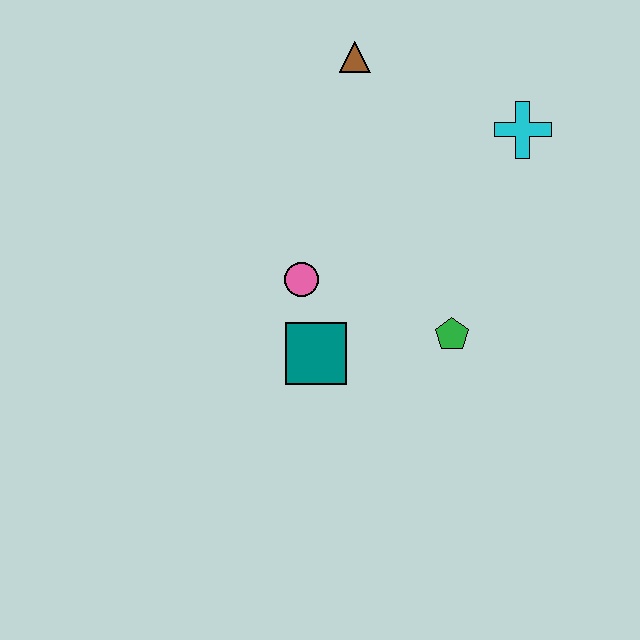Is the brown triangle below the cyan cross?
No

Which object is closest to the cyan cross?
The brown triangle is closest to the cyan cross.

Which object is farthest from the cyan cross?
The teal square is farthest from the cyan cross.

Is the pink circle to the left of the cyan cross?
Yes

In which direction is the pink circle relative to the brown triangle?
The pink circle is below the brown triangle.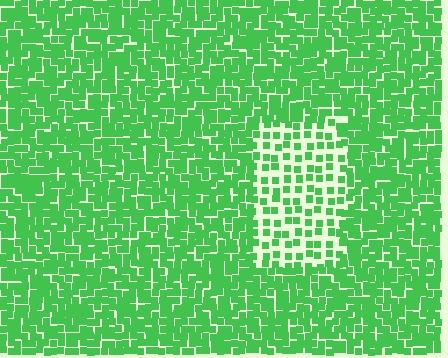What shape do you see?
I see a rectangle.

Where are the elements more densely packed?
The elements are more densely packed outside the rectangle boundary.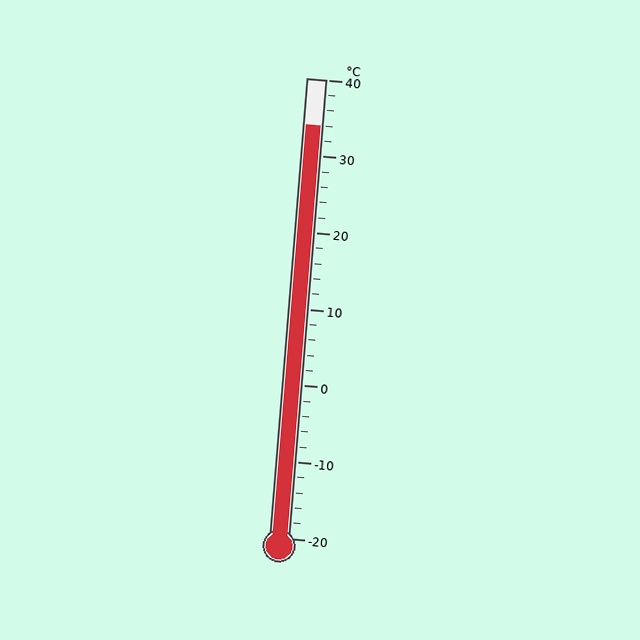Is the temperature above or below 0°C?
The temperature is above 0°C.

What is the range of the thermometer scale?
The thermometer scale ranges from -20°C to 40°C.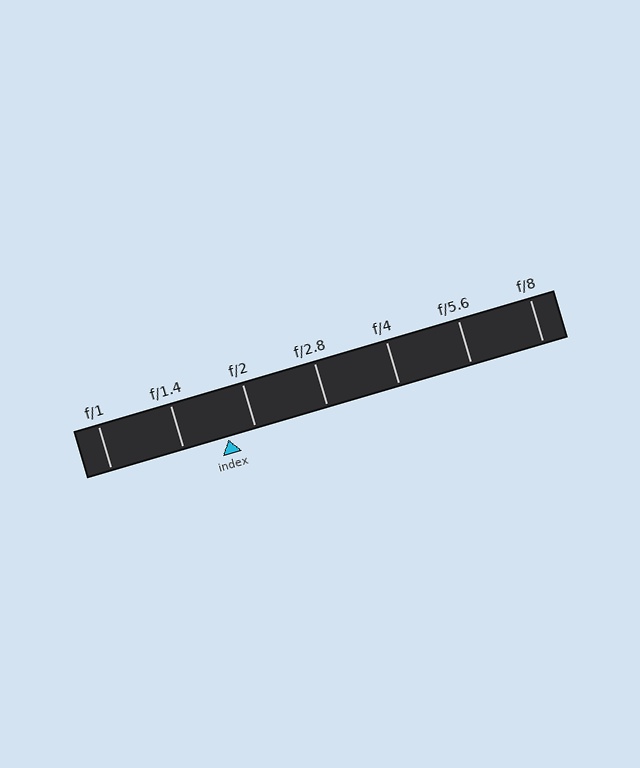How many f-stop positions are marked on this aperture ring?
There are 7 f-stop positions marked.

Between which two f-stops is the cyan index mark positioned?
The index mark is between f/1.4 and f/2.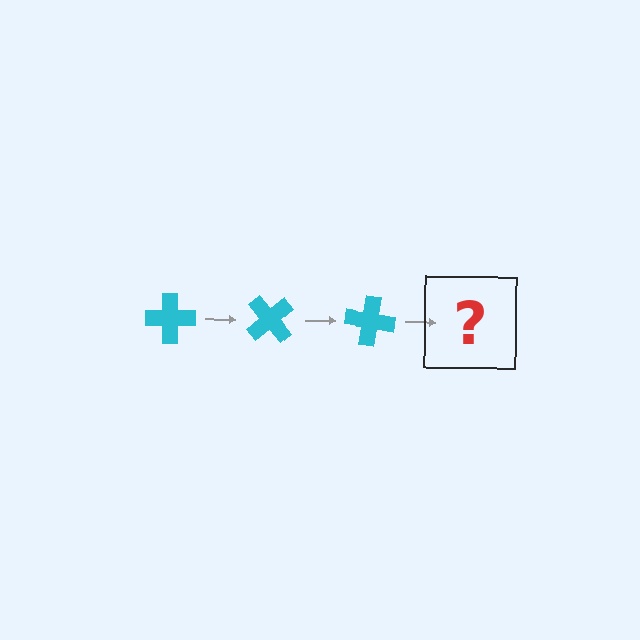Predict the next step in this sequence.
The next step is a cyan cross rotated 150 degrees.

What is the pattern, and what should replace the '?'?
The pattern is that the cross rotates 50 degrees each step. The '?' should be a cyan cross rotated 150 degrees.